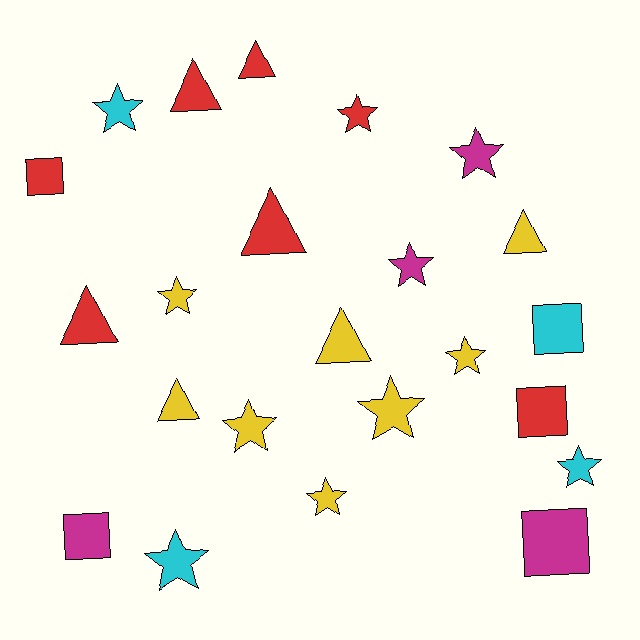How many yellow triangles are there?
There are 3 yellow triangles.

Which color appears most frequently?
Yellow, with 8 objects.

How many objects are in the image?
There are 23 objects.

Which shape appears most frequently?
Star, with 11 objects.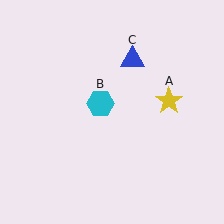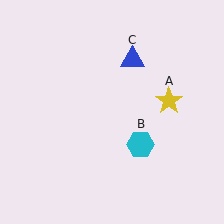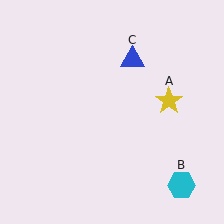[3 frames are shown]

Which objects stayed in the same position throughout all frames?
Yellow star (object A) and blue triangle (object C) remained stationary.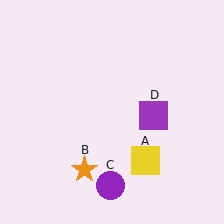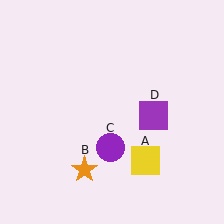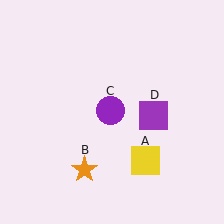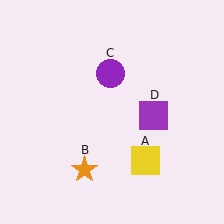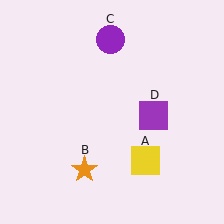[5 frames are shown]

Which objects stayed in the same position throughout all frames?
Yellow square (object A) and orange star (object B) and purple square (object D) remained stationary.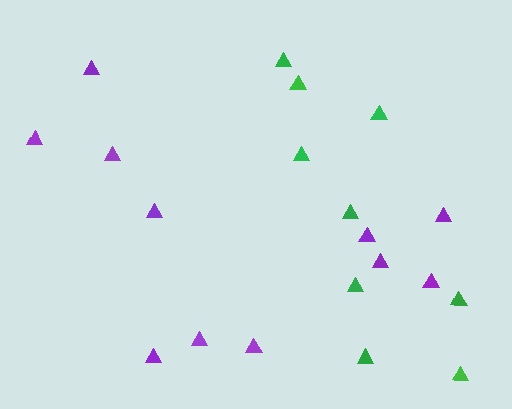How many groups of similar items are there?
There are 2 groups: one group of purple triangles (11) and one group of green triangles (9).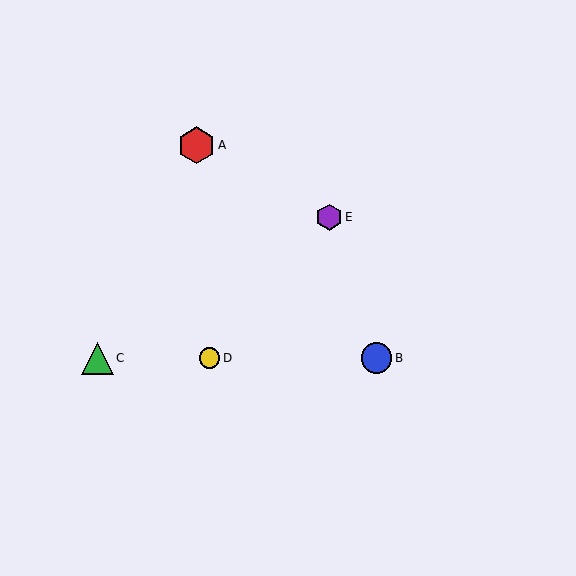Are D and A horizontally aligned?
No, D is at y≈358 and A is at y≈145.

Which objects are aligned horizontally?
Objects B, C, D are aligned horizontally.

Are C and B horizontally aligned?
Yes, both are at y≈358.